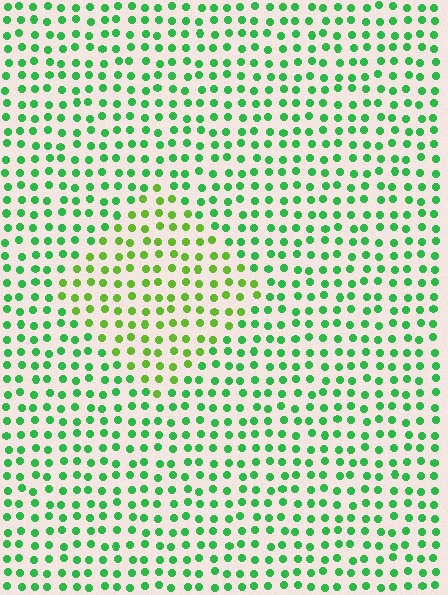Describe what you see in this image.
The image is filled with small green elements in a uniform arrangement. A diamond-shaped region is visible where the elements are tinted to a slightly different hue, forming a subtle color boundary.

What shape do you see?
I see a diamond.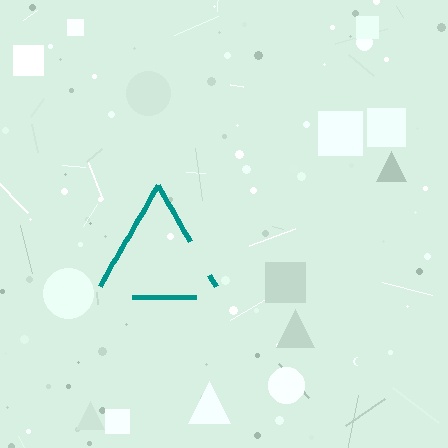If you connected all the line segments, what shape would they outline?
They would outline a triangle.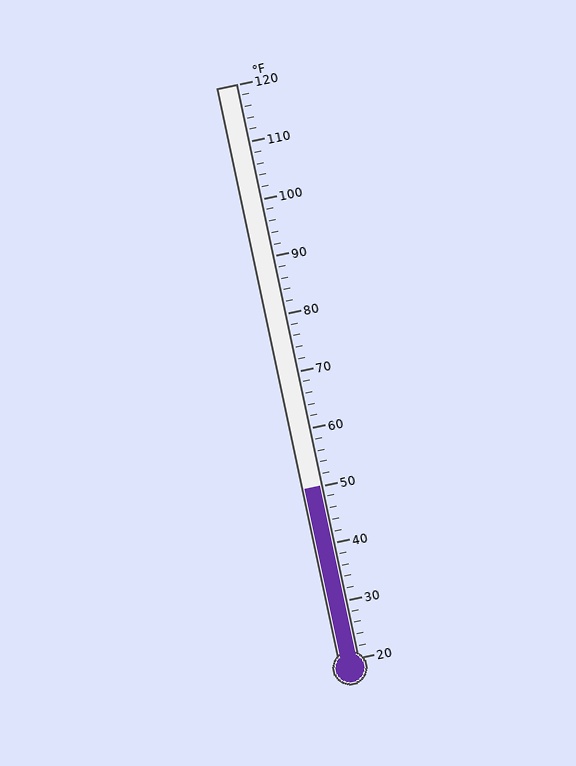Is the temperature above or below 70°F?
The temperature is below 70°F.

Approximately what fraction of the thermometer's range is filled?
The thermometer is filled to approximately 30% of its range.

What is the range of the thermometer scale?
The thermometer scale ranges from 20°F to 120°F.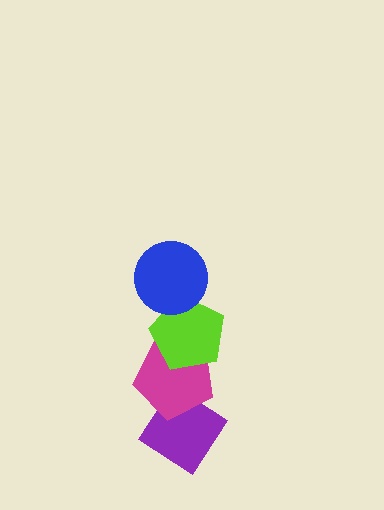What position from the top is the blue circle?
The blue circle is 1st from the top.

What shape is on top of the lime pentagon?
The blue circle is on top of the lime pentagon.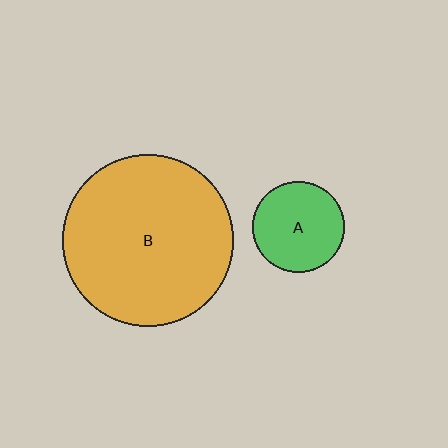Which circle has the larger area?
Circle B (orange).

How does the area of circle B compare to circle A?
Approximately 3.5 times.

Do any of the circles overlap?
No, none of the circles overlap.